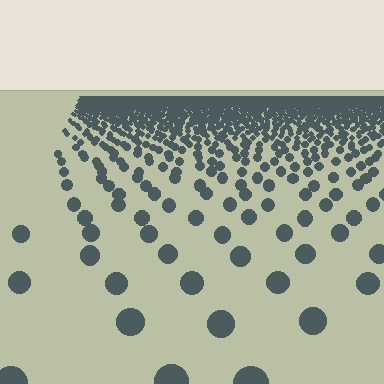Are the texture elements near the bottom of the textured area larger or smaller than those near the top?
Larger. Near the bottom, elements are closer to the viewer and appear at a bigger on-screen size.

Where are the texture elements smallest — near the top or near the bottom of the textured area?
Near the top.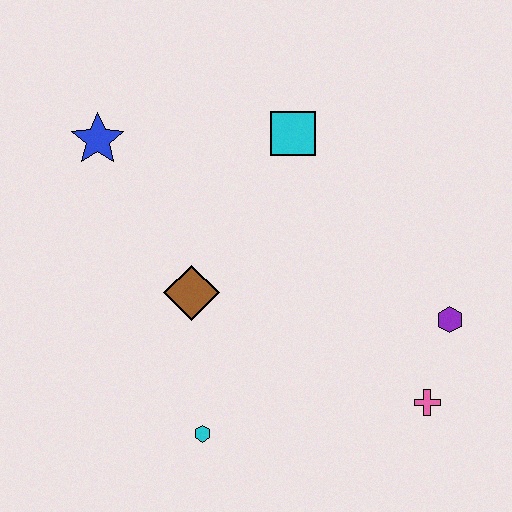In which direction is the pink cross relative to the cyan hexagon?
The pink cross is to the right of the cyan hexagon.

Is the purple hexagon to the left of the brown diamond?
No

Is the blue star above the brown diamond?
Yes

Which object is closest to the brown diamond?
The cyan hexagon is closest to the brown diamond.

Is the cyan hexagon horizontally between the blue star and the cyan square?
Yes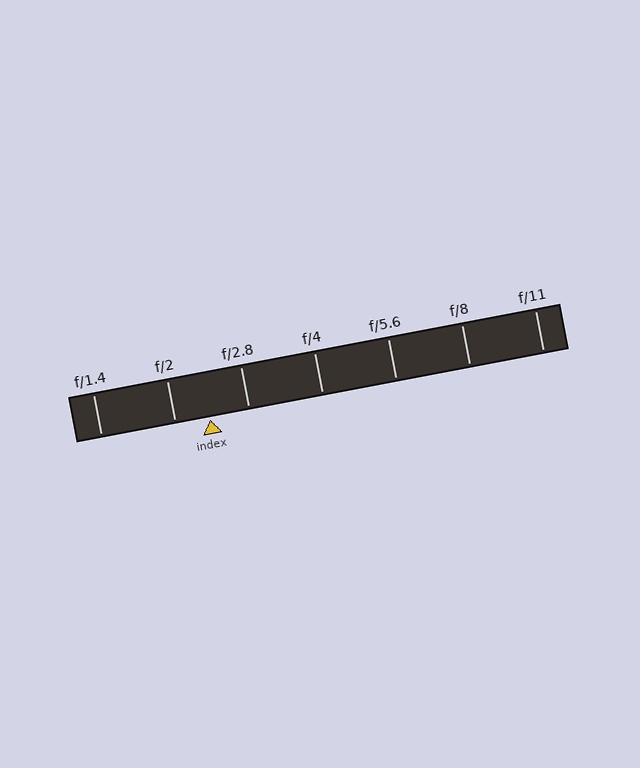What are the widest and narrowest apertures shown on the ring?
The widest aperture shown is f/1.4 and the narrowest is f/11.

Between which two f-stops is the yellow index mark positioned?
The index mark is between f/2 and f/2.8.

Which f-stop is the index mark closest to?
The index mark is closest to f/2.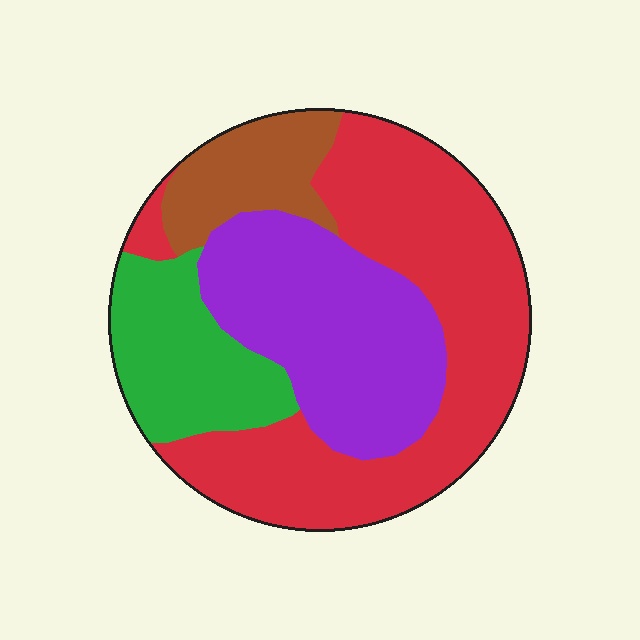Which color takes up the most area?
Red, at roughly 45%.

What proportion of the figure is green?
Green covers about 15% of the figure.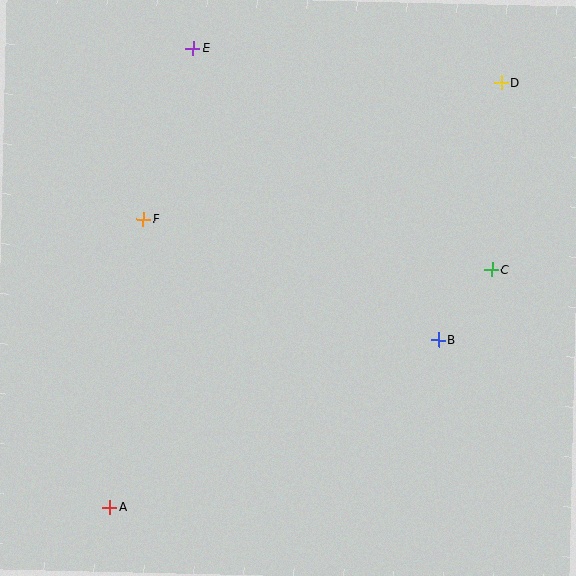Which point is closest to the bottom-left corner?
Point A is closest to the bottom-left corner.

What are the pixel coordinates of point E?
Point E is at (193, 48).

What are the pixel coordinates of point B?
Point B is at (438, 340).